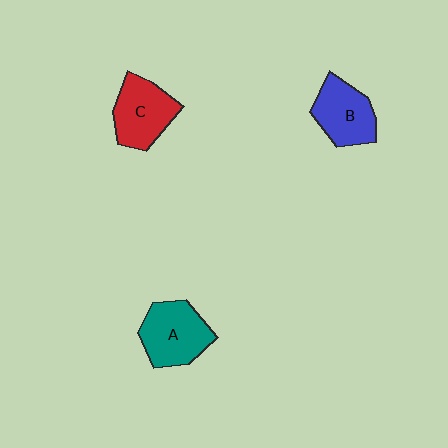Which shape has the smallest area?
Shape B (blue).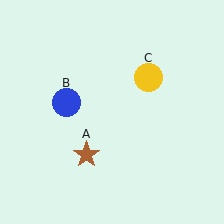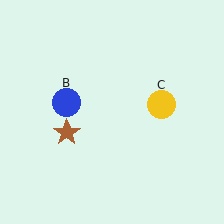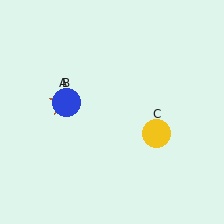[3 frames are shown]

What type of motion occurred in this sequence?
The brown star (object A), yellow circle (object C) rotated clockwise around the center of the scene.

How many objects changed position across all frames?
2 objects changed position: brown star (object A), yellow circle (object C).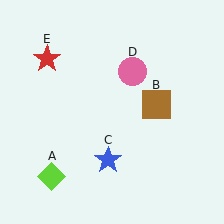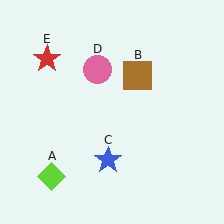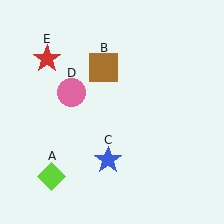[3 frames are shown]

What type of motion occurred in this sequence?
The brown square (object B), pink circle (object D) rotated counterclockwise around the center of the scene.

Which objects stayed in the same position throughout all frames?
Lime diamond (object A) and blue star (object C) and red star (object E) remained stationary.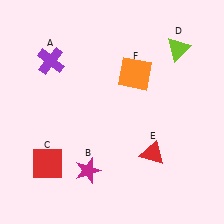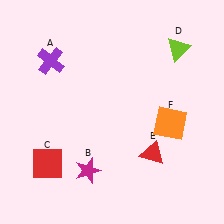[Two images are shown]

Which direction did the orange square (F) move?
The orange square (F) moved down.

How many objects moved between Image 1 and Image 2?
1 object moved between the two images.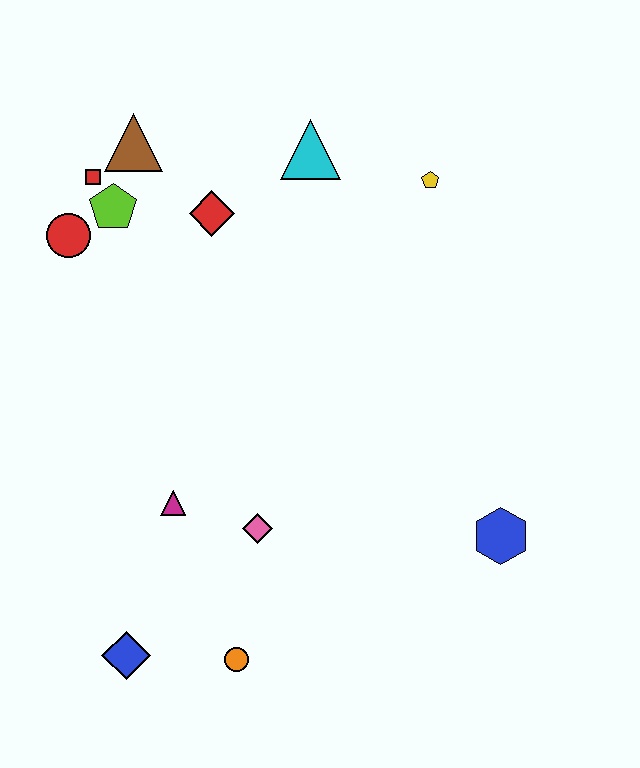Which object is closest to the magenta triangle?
The pink diamond is closest to the magenta triangle.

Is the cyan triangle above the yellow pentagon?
Yes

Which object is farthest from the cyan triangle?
The blue diamond is farthest from the cyan triangle.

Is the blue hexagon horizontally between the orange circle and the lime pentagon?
No